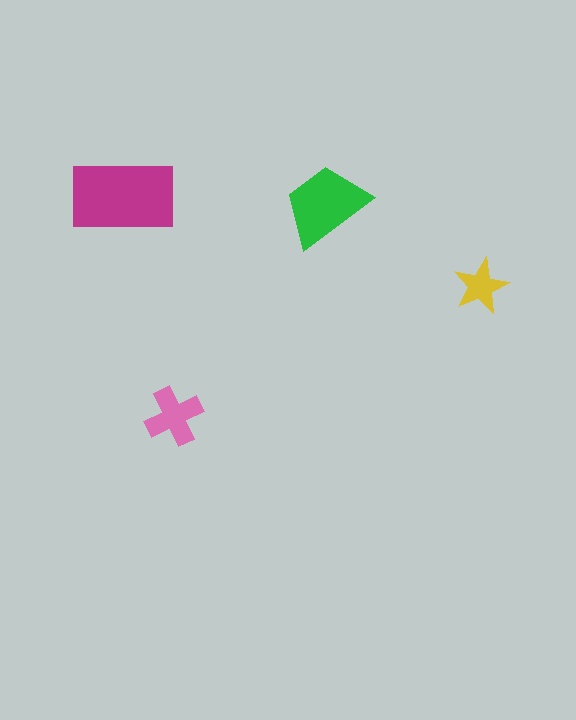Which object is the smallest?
The yellow star.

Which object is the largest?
The magenta rectangle.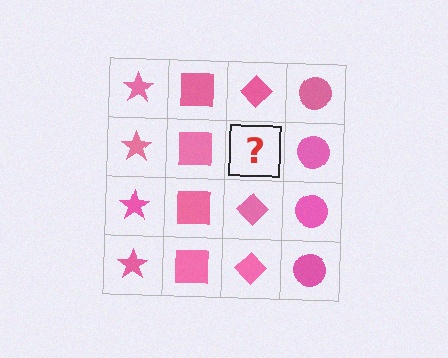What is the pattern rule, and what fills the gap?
The rule is that each column has a consistent shape. The gap should be filled with a pink diamond.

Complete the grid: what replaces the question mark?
The question mark should be replaced with a pink diamond.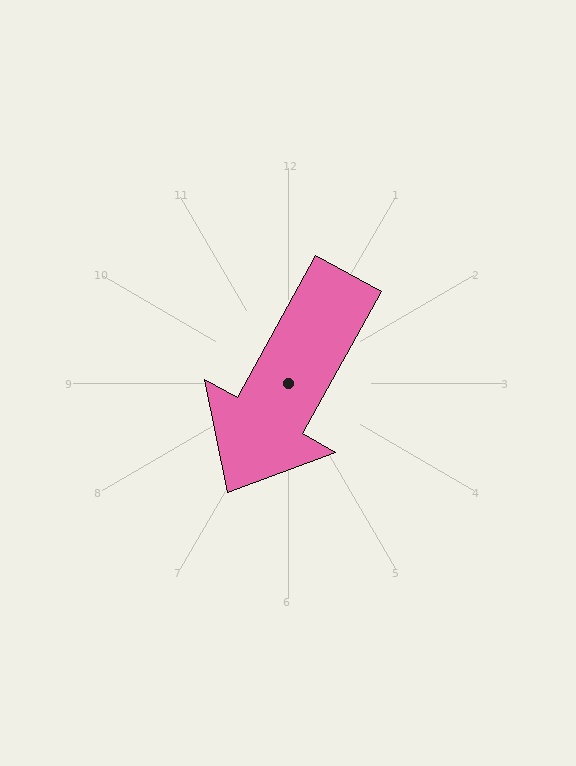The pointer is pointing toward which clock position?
Roughly 7 o'clock.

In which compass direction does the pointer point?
Southwest.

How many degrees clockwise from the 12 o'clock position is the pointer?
Approximately 209 degrees.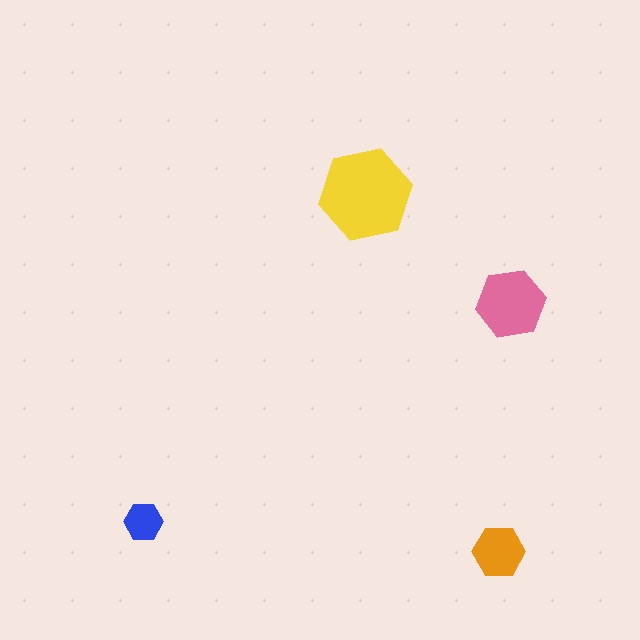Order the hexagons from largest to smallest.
the yellow one, the pink one, the orange one, the blue one.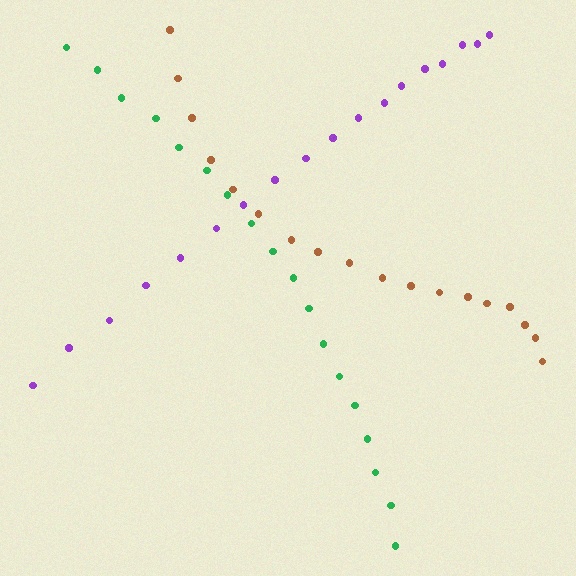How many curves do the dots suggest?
There are 3 distinct paths.